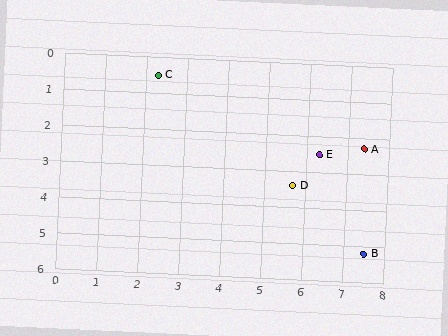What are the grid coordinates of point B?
Point B is at approximately (7.5, 5.2).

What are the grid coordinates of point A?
Point A is at approximately (7.4, 2.3).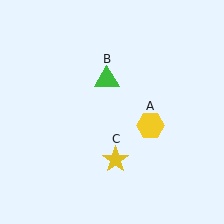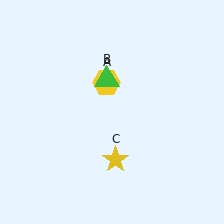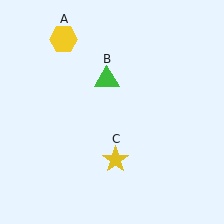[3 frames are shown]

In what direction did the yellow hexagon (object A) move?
The yellow hexagon (object A) moved up and to the left.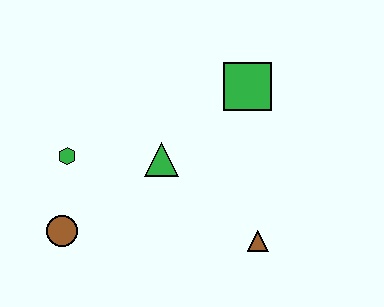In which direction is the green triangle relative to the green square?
The green triangle is to the left of the green square.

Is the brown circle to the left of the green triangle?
Yes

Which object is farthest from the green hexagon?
The brown triangle is farthest from the green hexagon.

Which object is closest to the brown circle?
The green hexagon is closest to the brown circle.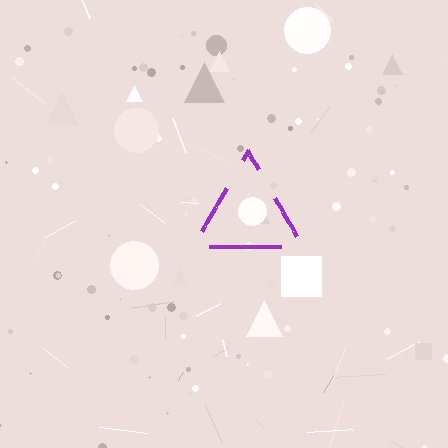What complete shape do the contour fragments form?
The contour fragments form a triangle.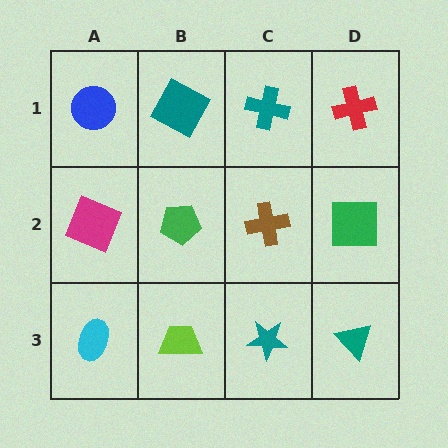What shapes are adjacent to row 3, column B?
A green pentagon (row 2, column B), a cyan ellipse (row 3, column A), a teal star (row 3, column C).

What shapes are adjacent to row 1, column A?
A magenta square (row 2, column A), a teal square (row 1, column B).